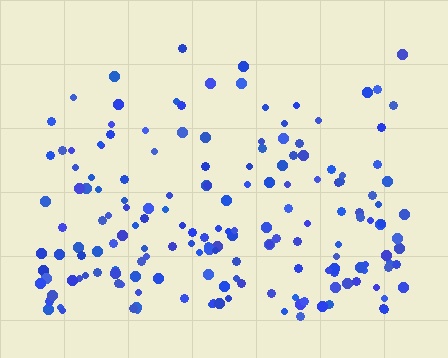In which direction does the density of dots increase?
From top to bottom, with the bottom side densest.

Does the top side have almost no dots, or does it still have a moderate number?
Still a moderate number, just noticeably fewer than the bottom.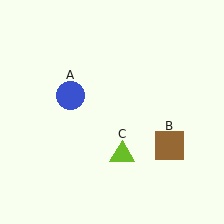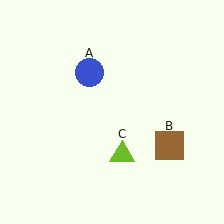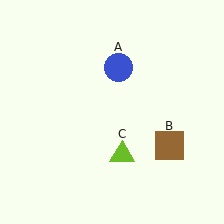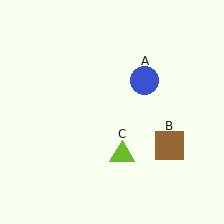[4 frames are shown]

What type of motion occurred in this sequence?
The blue circle (object A) rotated clockwise around the center of the scene.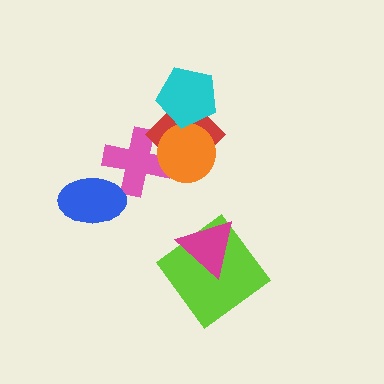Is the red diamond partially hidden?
Yes, it is partially covered by another shape.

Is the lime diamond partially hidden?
Yes, it is partially covered by another shape.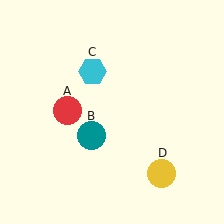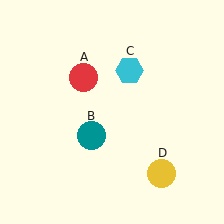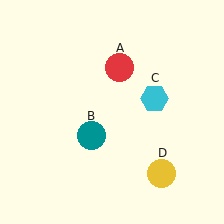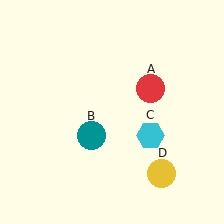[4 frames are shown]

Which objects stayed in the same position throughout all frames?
Teal circle (object B) and yellow circle (object D) remained stationary.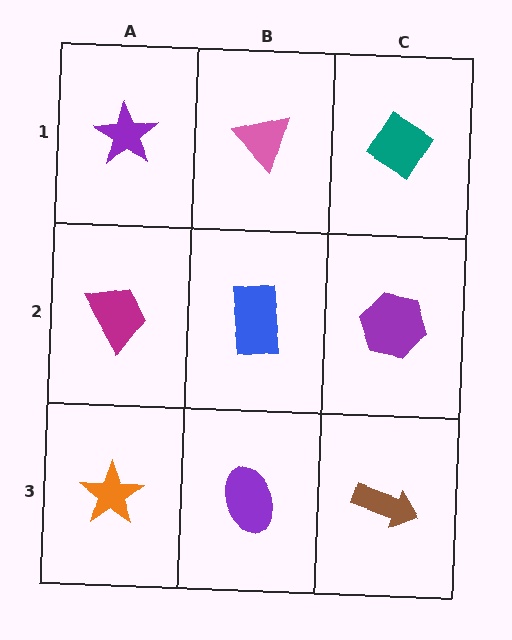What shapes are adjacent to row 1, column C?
A purple hexagon (row 2, column C), a pink triangle (row 1, column B).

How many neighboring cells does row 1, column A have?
2.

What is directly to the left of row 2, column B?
A magenta trapezoid.